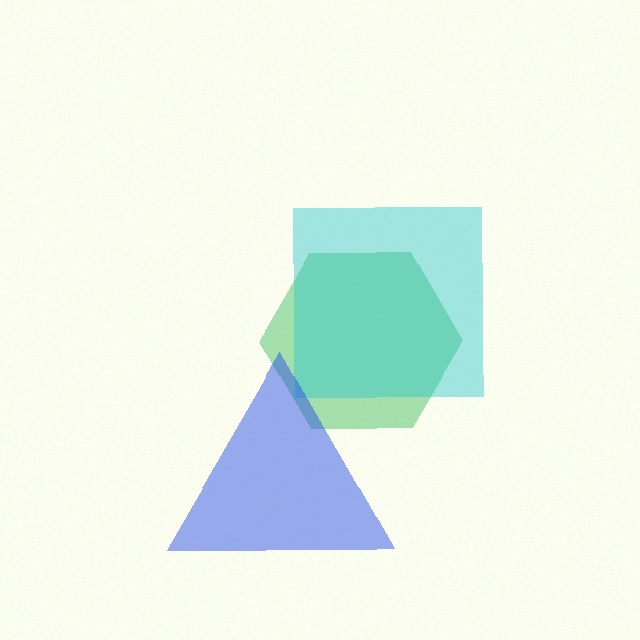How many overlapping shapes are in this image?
There are 3 overlapping shapes in the image.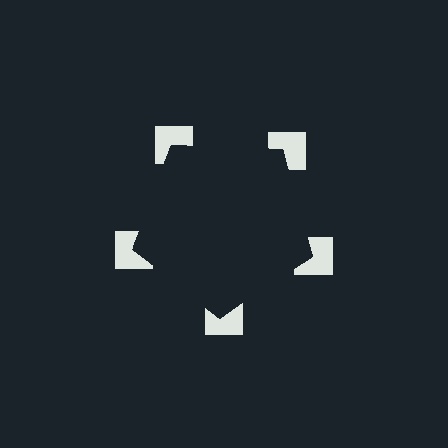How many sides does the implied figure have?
5 sides.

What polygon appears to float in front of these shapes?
An illusory pentagon — its edges are inferred from the aligned wedge cuts in the notched squares, not physically drawn.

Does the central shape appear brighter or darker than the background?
It typically appears slightly darker than the background, even though no actual brightness change is drawn.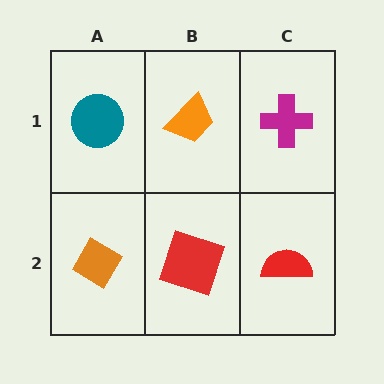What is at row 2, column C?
A red semicircle.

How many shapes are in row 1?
3 shapes.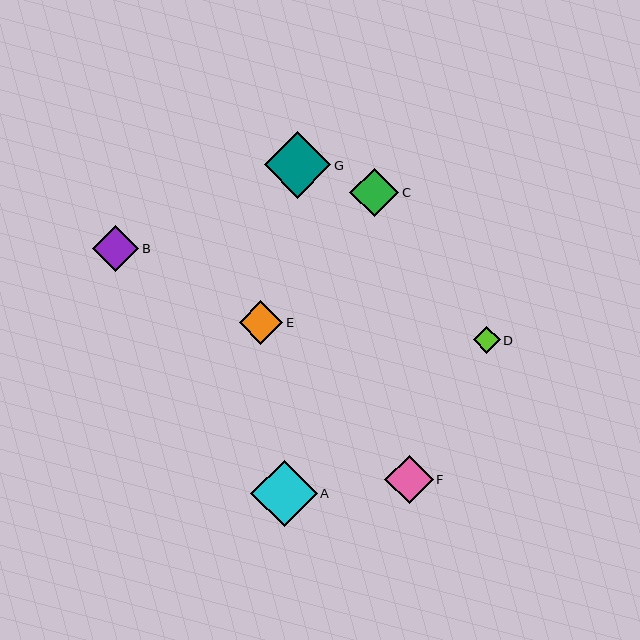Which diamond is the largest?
Diamond G is the largest with a size of approximately 67 pixels.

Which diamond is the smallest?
Diamond D is the smallest with a size of approximately 27 pixels.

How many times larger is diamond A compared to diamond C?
Diamond A is approximately 1.4 times the size of diamond C.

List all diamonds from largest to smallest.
From largest to smallest: G, A, C, F, B, E, D.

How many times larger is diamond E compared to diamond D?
Diamond E is approximately 1.6 times the size of diamond D.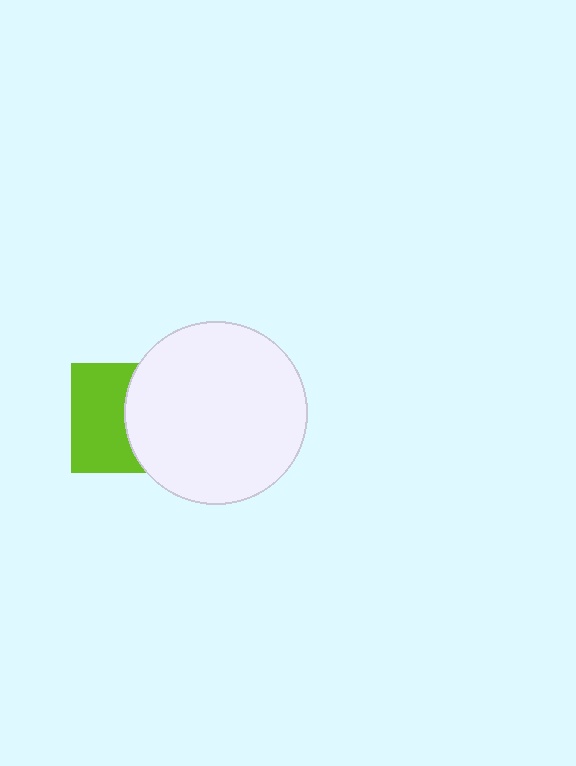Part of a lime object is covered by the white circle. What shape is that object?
It is a square.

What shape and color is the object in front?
The object in front is a white circle.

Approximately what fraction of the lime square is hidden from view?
Roughly 47% of the lime square is hidden behind the white circle.